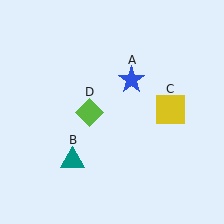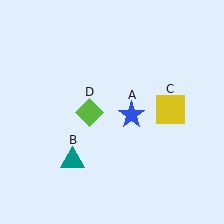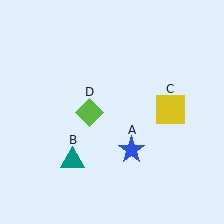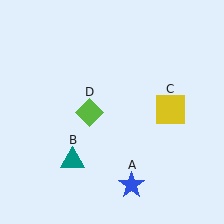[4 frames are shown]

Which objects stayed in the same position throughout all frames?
Teal triangle (object B) and yellow square (object C) and lime diamond (object D) remained stationary.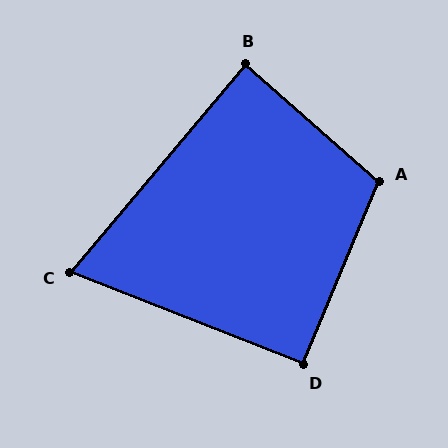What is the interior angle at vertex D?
Approximately 91 degrees (approximately right).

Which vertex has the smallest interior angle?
C, at approximately 71 degrees.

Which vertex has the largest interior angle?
A, at approximately 109 degrees.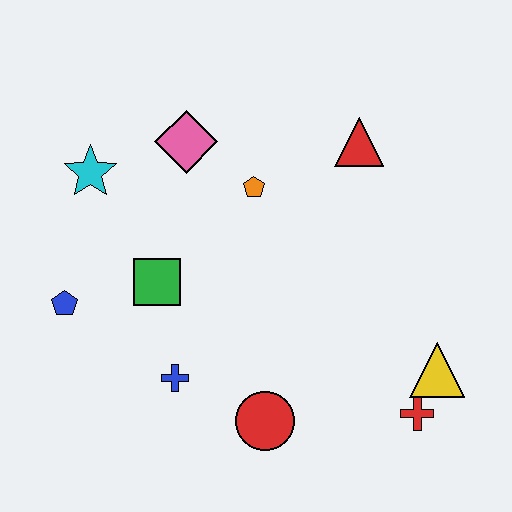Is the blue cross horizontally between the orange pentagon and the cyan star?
Yes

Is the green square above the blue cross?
Yes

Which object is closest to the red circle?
The blue cross is closest to the red circle.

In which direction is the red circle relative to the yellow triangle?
The red circle is to the left of the yellow triangle.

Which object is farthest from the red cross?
The cyan star is farthest from the red cross.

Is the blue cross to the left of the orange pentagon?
Yes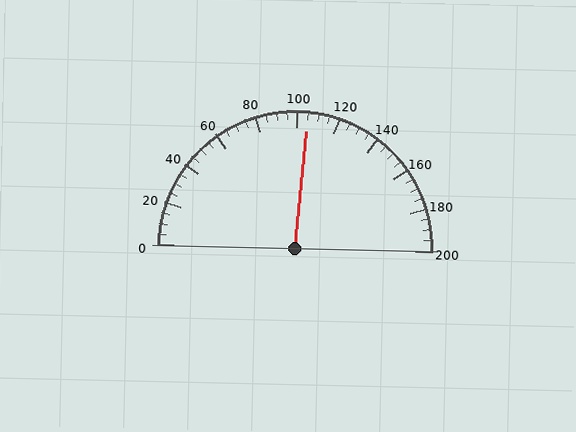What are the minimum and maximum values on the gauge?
The gauge ranges from 0 to 200.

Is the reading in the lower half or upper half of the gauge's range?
The reading is in the upper half of the range (0 to 200).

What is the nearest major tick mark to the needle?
The nearest major tick mark is 100.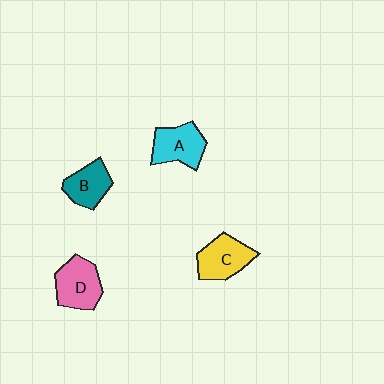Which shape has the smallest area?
Shape B (teal).